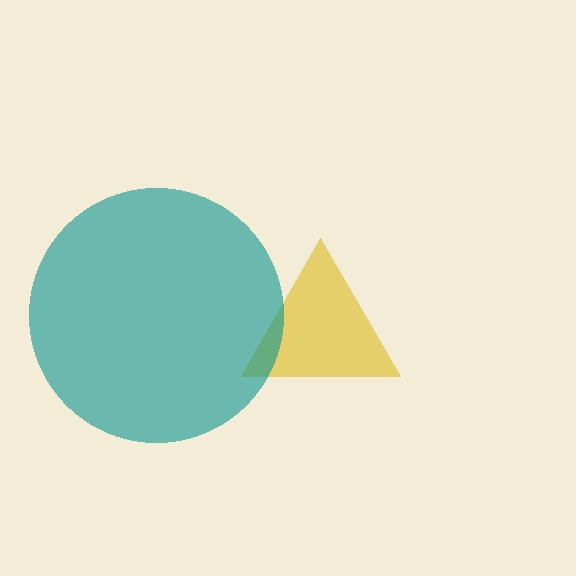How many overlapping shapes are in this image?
There are 2 overlapping shapes in the image.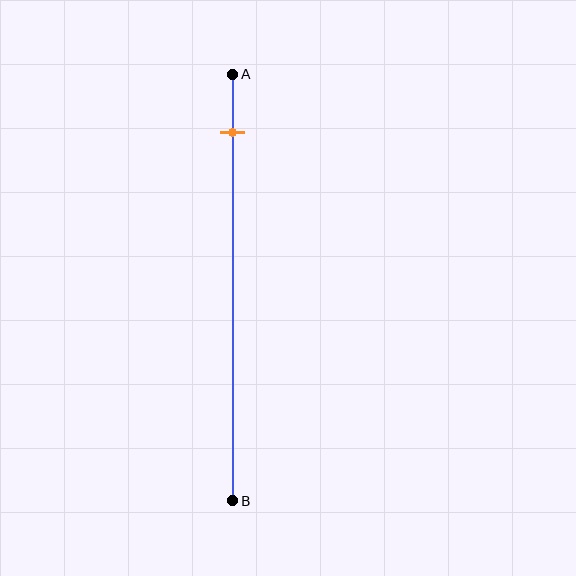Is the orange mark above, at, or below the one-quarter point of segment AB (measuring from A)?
The orange mark is above the one-quarter point of segment AB.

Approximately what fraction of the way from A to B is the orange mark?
The orange mark is approximately 15% of the way from A to B.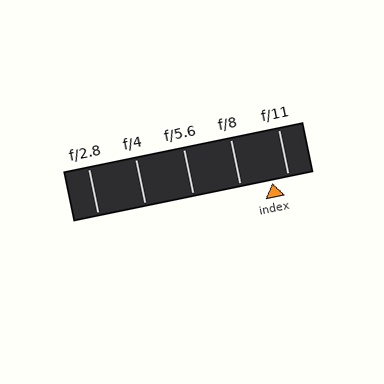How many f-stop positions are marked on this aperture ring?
There are 5 f-stop positions marked.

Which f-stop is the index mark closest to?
The index mark is closest to f/11.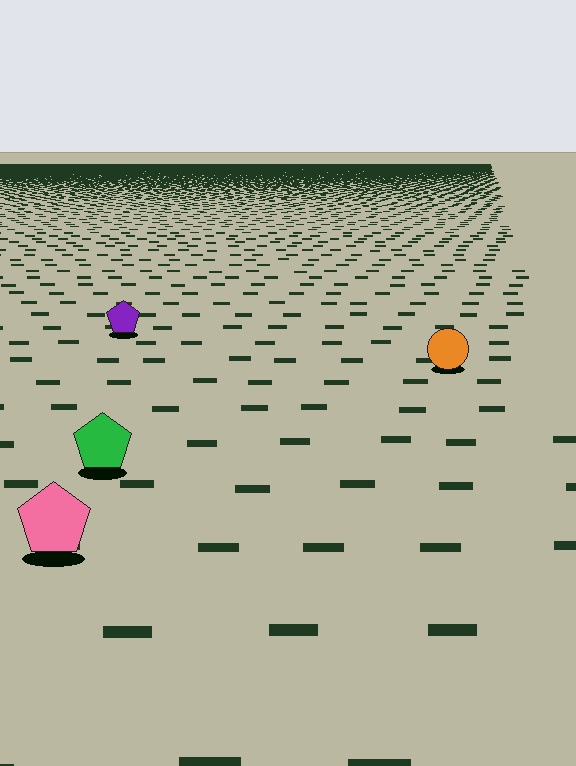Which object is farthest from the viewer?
The purple pentagon is farthest from the viewer. It appears smaller and the ground texture around it is denser.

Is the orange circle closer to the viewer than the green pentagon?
No. The green pentagon is closer — you can tell from the texture gradient: the ground texture is coarser near it.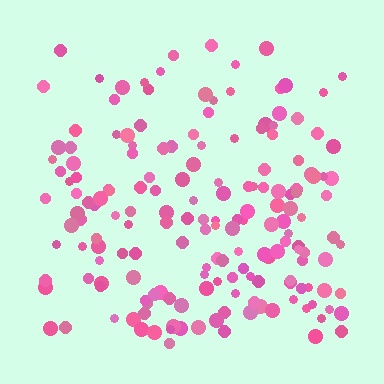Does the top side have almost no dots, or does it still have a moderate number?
Still a moderate number, just noticeably fewer than the bottom.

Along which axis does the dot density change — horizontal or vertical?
Vertical.